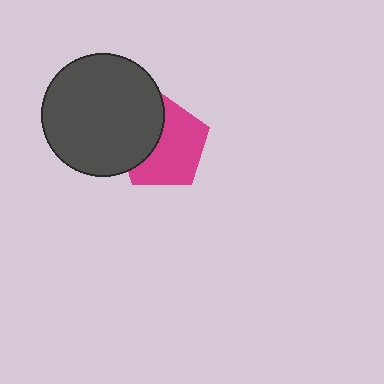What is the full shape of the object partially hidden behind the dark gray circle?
The partially hidden object is a magenta pentagon.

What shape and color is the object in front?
The object in front is a dark gray circle.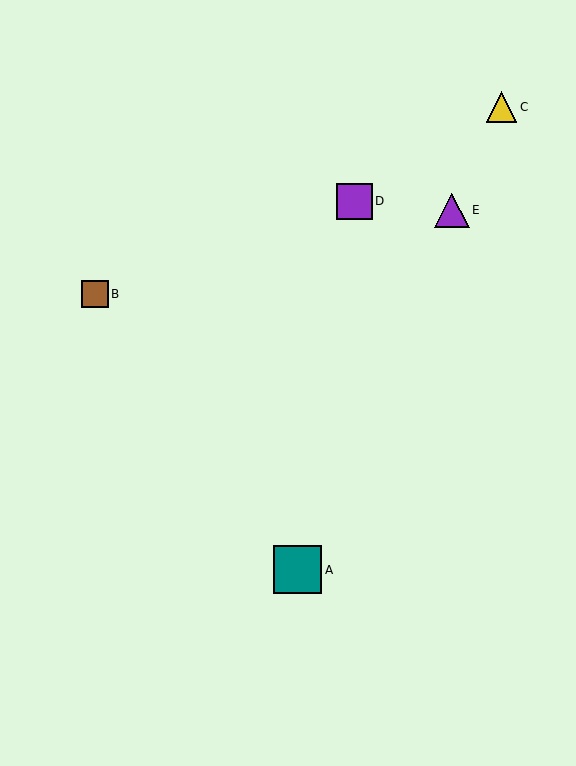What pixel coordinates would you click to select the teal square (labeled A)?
Click at (298, 570) to select the teal square A.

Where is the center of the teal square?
The center of the teal square is at (298, 570).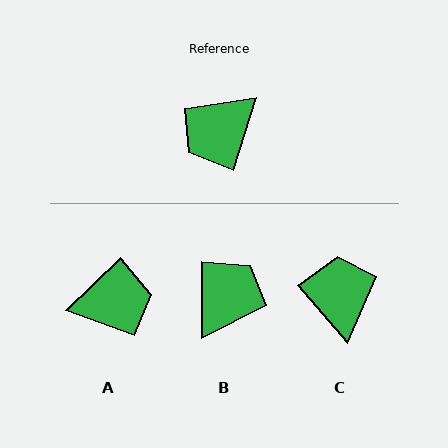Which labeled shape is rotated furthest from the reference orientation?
B, about 163 degrees away.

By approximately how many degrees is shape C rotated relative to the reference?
Approximately 122 degrees clockwise.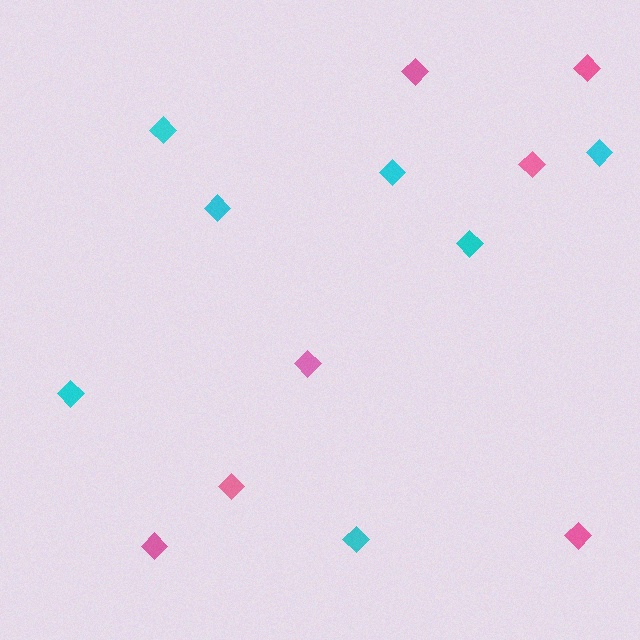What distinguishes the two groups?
There are 2 groups: one group of pink diamonds (7) and one group of cyan diamonds (7).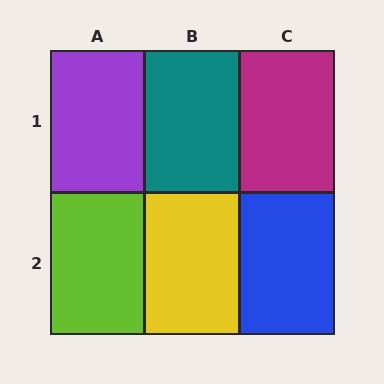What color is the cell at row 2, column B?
Yellow.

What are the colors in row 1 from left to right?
Purple, teal, magenta.